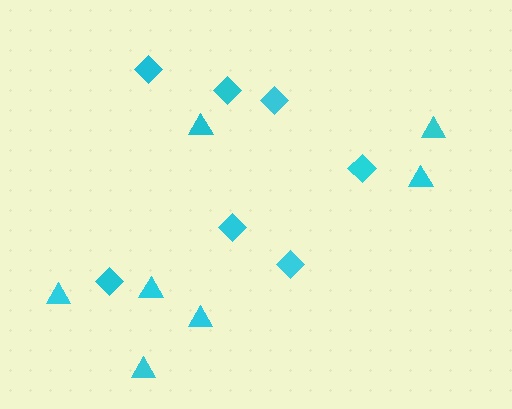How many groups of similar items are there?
There are 2 groups: one group of triangles (7) and one group of diamonds (7).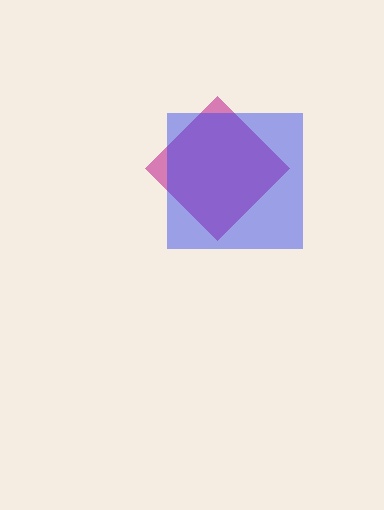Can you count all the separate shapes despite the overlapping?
Yes, there are 2 separate shapes.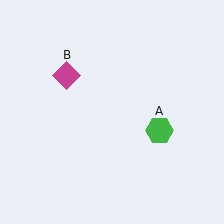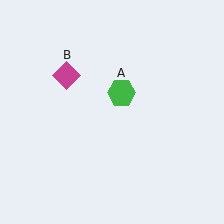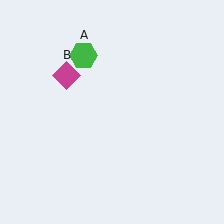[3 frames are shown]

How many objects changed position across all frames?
1 object changed position: green hexagon (object A).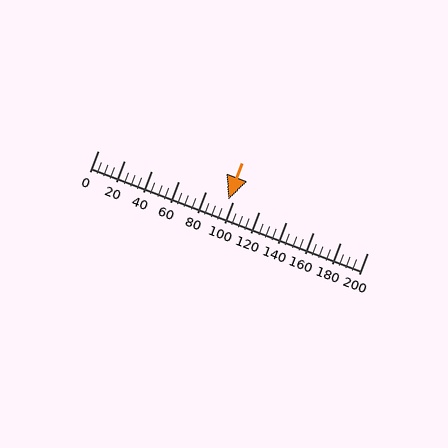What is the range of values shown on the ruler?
The ruler shows values from 0 to 200.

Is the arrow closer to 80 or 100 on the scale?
The arrow is closer to 100.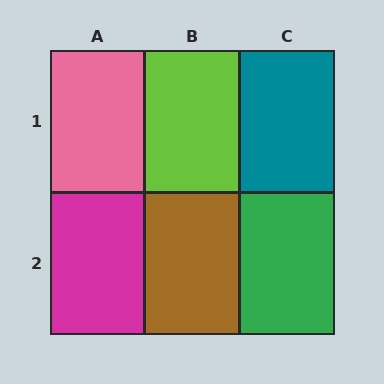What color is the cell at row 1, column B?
Lime.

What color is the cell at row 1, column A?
Pink.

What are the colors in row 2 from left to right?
Magenta, brown, green.